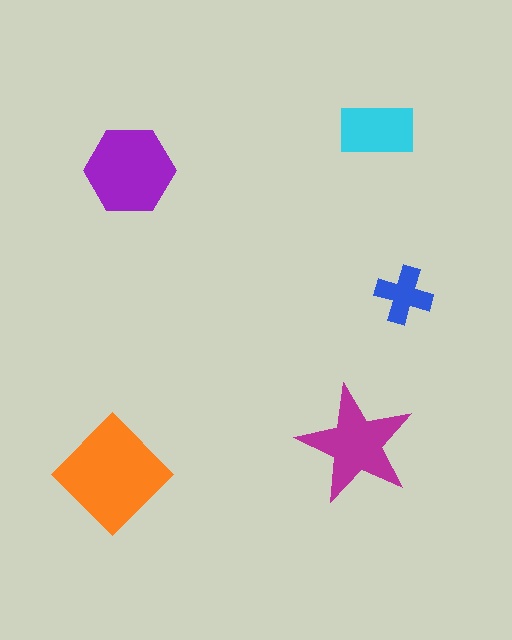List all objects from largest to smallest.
The orange diamond, the purple hexagon, the magenta star, the cyan rectangle, the blue cross.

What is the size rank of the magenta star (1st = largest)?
3rd.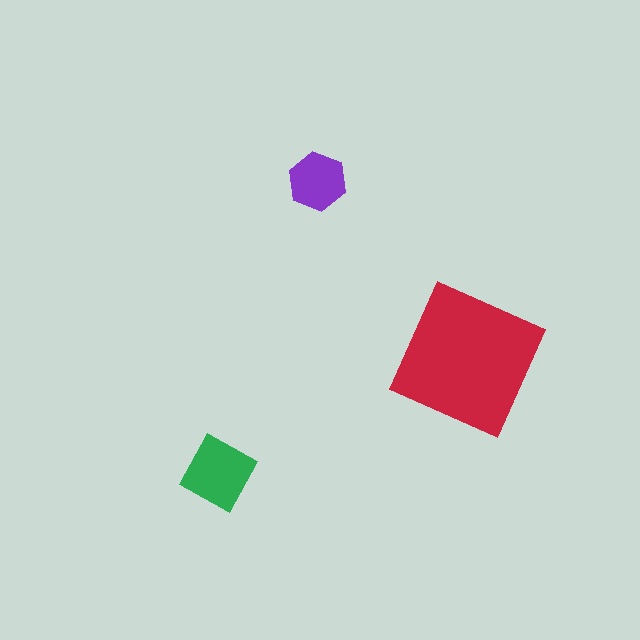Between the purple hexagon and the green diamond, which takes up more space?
The green diamond.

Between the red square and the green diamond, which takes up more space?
The red square.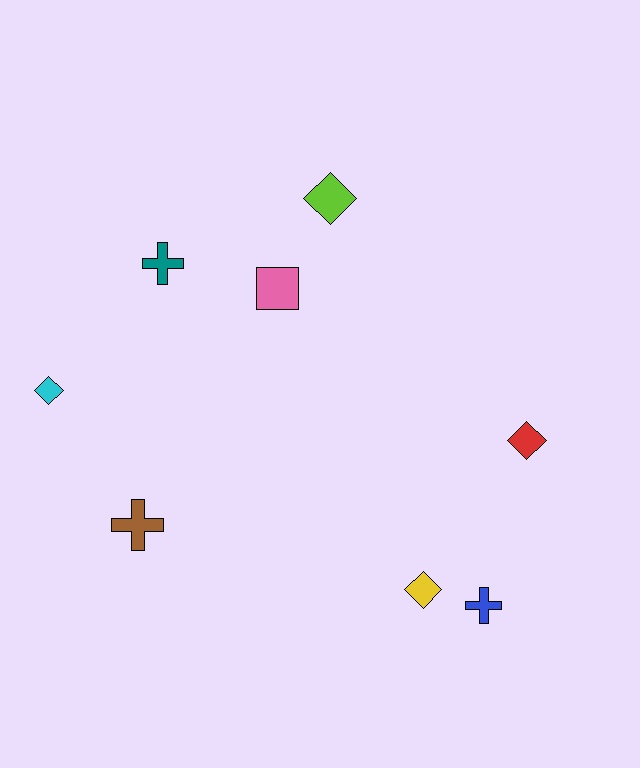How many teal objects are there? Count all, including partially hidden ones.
There is 1 teal object.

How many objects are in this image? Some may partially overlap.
There are 8 objects.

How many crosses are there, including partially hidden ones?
There are 3 crosses.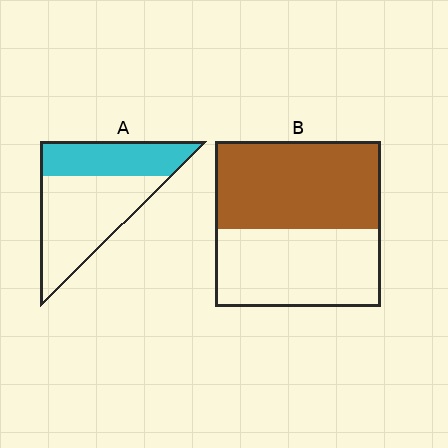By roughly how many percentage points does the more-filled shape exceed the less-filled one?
By roughly 15 percentage points (B over A).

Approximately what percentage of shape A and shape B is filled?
A is approximately 40% and B is approximately 55%.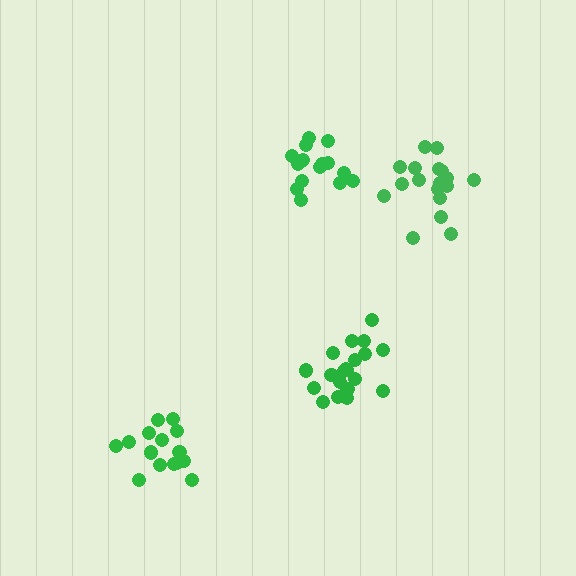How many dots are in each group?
Group 1: 18 dots, Group 2: 16 dots, Group 3: 20 dots, Group 4: 16 dots (70 total).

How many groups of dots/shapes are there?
There are 4 groups.